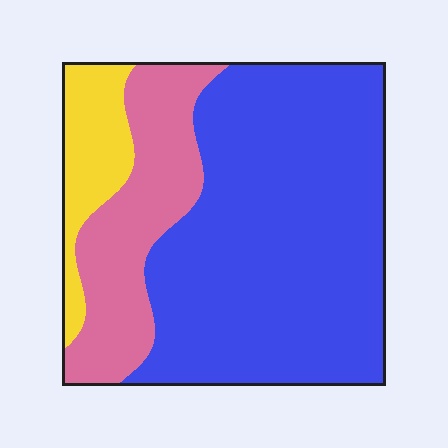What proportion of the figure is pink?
Pink covers roughly 25% of the figure.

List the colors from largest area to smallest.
From largest to smallest: blue, pink, yellow.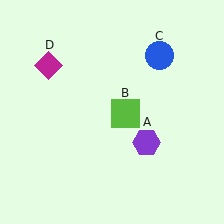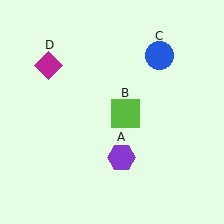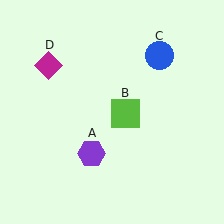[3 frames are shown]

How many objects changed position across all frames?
1 object changed position: purple hexagon (object A).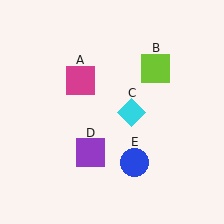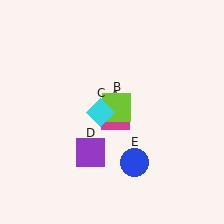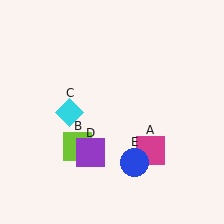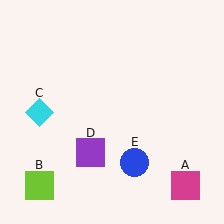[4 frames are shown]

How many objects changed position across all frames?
3 objects changed position: magenta square (object A), lime square (object B), cyan diamond (object C).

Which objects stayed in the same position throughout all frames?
Purple square (object D) and blue circle (object E) remained stationary.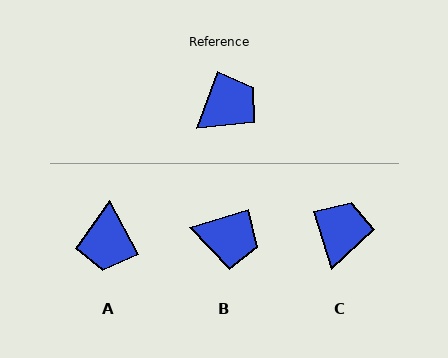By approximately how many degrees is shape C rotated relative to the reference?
Approximately 37 degrees counter-clockwise.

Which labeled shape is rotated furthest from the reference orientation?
A, about 132 degrees away.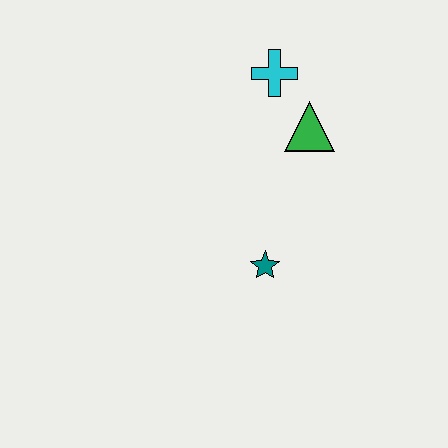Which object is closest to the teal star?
The green triangle is closest to the teal star.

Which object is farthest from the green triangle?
The teal star is farthest from the green triangle.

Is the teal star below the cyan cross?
Yes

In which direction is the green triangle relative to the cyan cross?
The green triangle is below the cyan cross.